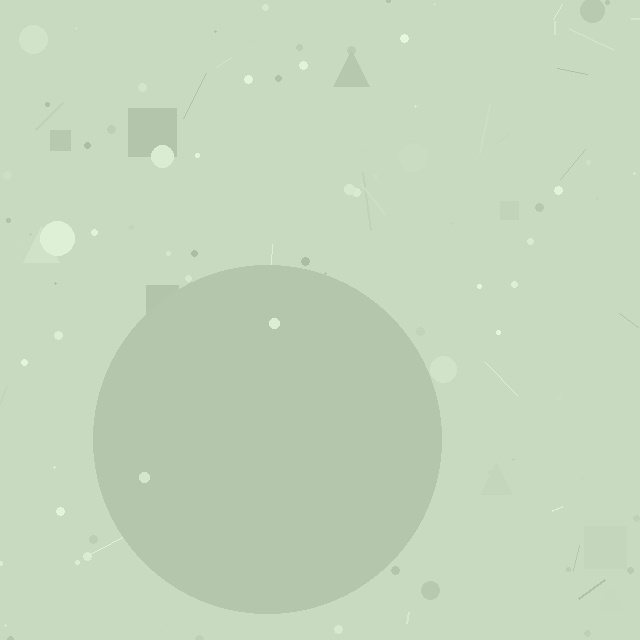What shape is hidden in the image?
A circle is hidden in the image.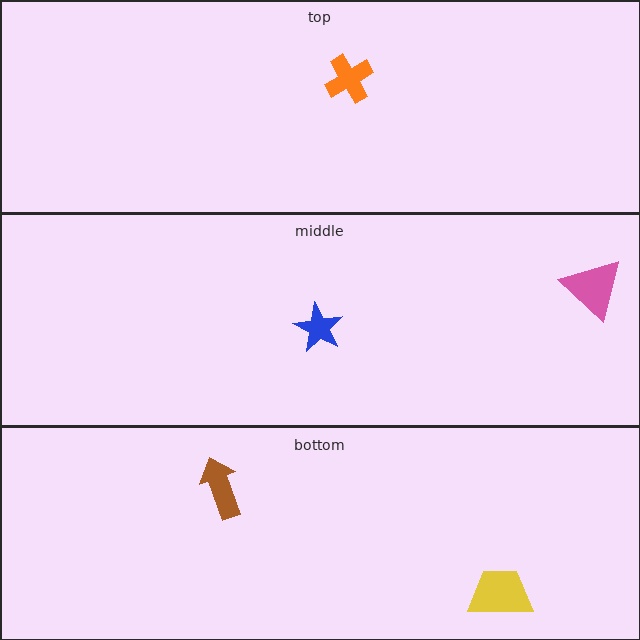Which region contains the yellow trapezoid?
The bottom region.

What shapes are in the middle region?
The pink triangle, the blue star.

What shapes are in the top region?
The orange cross.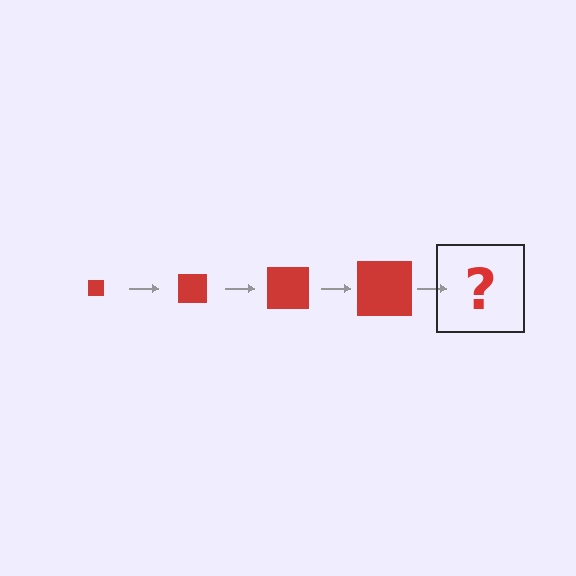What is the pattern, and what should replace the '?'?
The pattern is that the square gets progressively larger each step. The '?' should be a red square, larger than the previous one.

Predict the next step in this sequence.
The next step is a red square, larger than the previous one.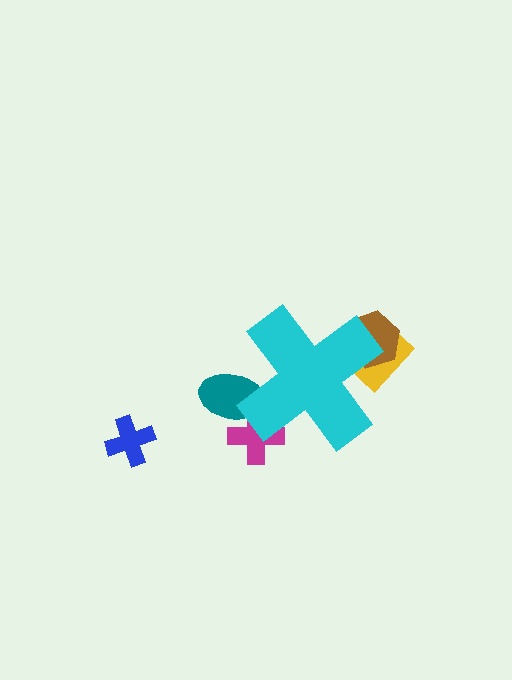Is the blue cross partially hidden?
No, the blue cross is fully visible.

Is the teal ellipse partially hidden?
Yes, the teal ellipse is partially hidden behind the cyan cross.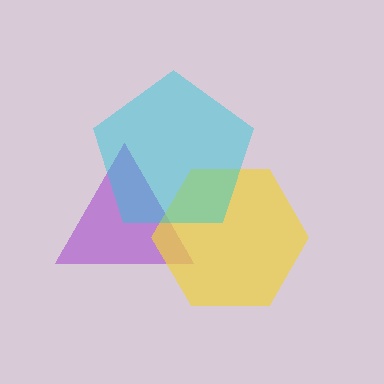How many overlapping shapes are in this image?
There are 3 overlapping shapes in the image.